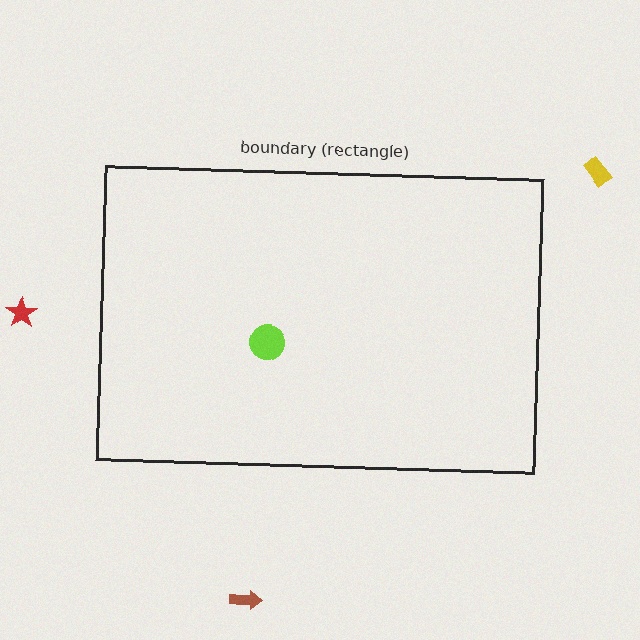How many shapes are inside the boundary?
1 inside, 3 outside.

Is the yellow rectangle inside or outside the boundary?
Outside.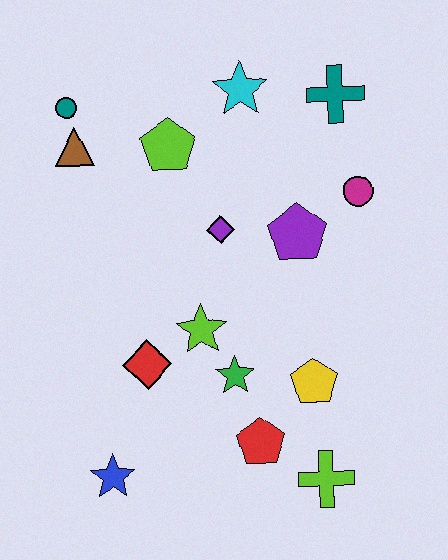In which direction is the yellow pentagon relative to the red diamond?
The yellow pentagon is to the right of the red diamond.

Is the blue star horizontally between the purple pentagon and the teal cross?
No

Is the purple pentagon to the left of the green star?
No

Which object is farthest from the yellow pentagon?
The teal circle is farthest from the yellow pentagon.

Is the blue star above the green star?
No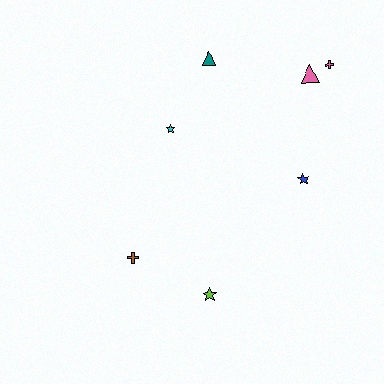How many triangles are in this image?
There are 2 triangles.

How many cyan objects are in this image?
There is 1 cyan object.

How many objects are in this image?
There are 7 objects.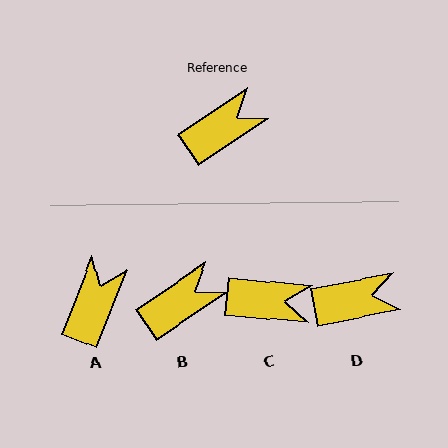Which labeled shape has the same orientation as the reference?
B.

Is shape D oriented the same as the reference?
No, it is off by about 23 degrees.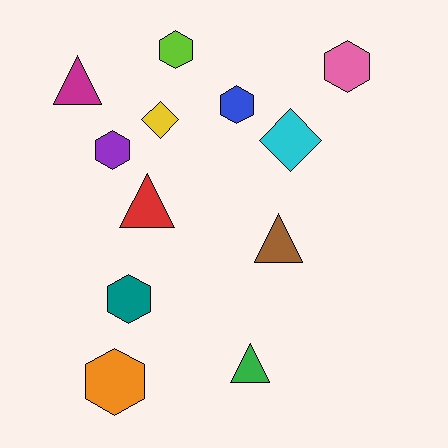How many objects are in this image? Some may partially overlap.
There are 12 objects.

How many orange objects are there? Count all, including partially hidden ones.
There is 1 orange object.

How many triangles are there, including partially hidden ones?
There are 4 triangles.